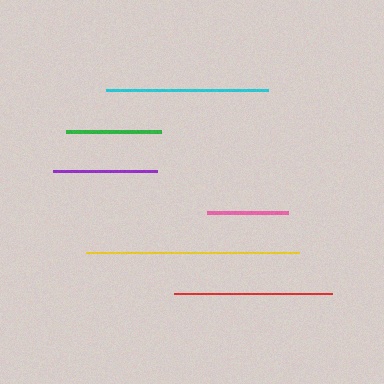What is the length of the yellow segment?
The yellow segment is approximately 214 pixels long.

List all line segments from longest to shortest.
From longest to shortest: yellow, cyan, red, purple, green, pink.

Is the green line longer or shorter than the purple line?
The purple line is longer than the green line.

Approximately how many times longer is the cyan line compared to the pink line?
The cyan line is approximately 2.0 times the length of the pink line.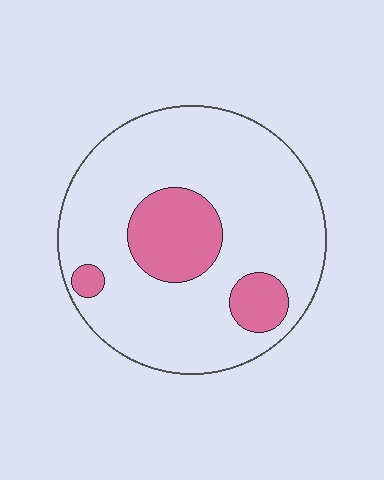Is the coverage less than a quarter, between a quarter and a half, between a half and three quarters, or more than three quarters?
Less than a quarter.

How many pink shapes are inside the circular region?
3.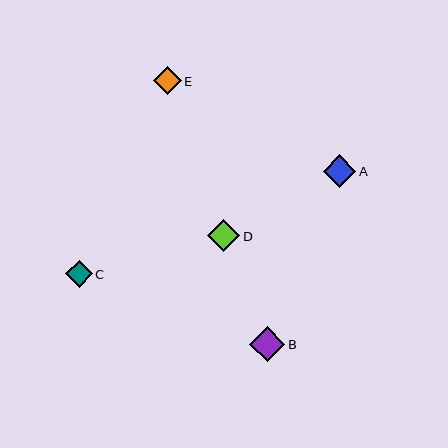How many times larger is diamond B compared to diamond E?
Diamond B is approximately 1.3 times the size of diamond E.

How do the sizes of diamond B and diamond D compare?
Diamond B and diamond D are approximately the same size.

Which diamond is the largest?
Diamond B is the largest with a size of approximately 35 pixels.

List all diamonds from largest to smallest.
From largest to smallest: B, D, A, E, C.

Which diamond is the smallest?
Diamond C is the smallest with a size of approximately 27 pixels.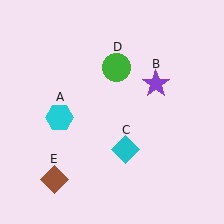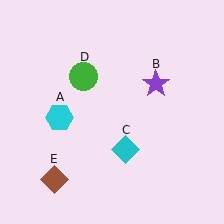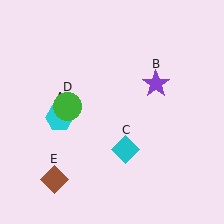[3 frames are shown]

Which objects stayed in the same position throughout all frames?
Cyan hexagon (object A) and purple star (object B) and cyan diamond (object C) and brown diamond (object E) remained stationary.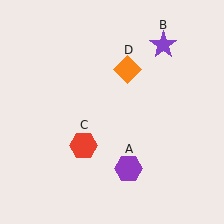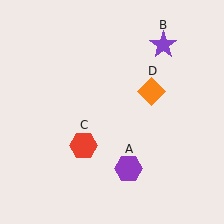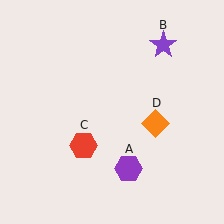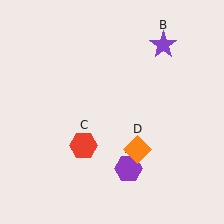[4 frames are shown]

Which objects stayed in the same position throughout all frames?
Purple hexagon (object A) and purple star (object B) and red hexagon (object C) remained stationary.